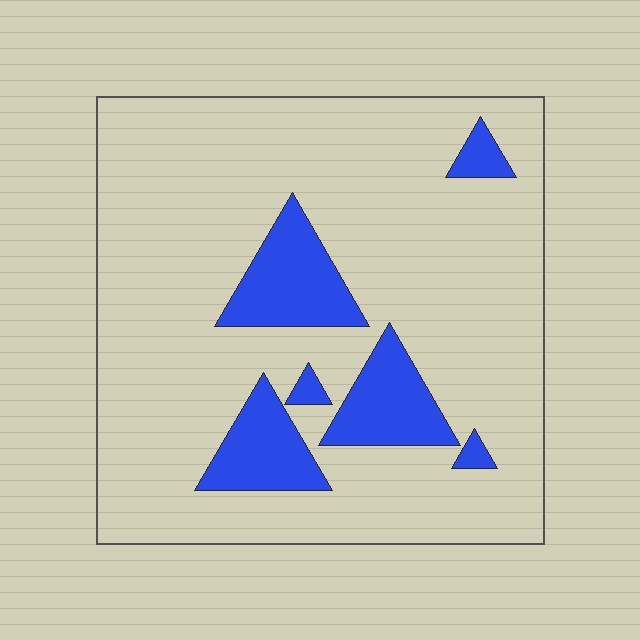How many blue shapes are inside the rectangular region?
6.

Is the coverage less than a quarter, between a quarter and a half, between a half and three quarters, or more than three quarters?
Less than a quarter.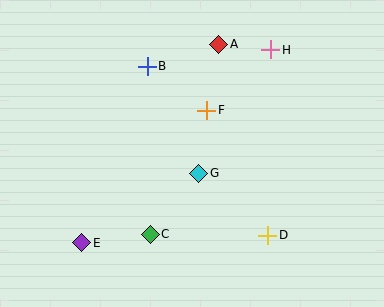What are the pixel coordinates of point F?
Point F is at (207, 110).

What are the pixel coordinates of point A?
Point A is at (219, 44).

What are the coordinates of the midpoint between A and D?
The midpoint between A and D is at (243, 140).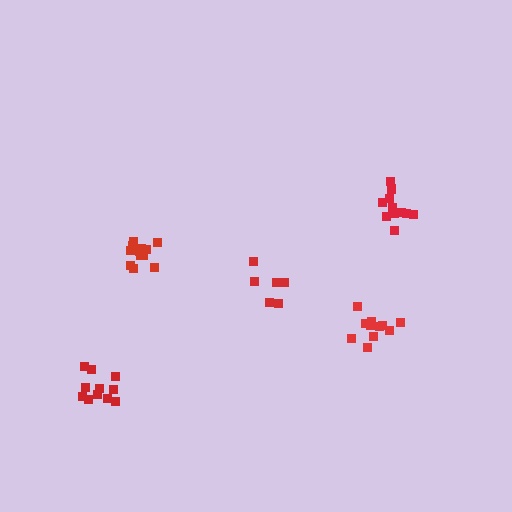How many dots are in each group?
Group 1: 6 dots, Group 2: 11 dots, Group 3: 11 dots, Group 4: 12 dots, Group 5: 12 dots (52 total).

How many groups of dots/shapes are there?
There are 5 groups.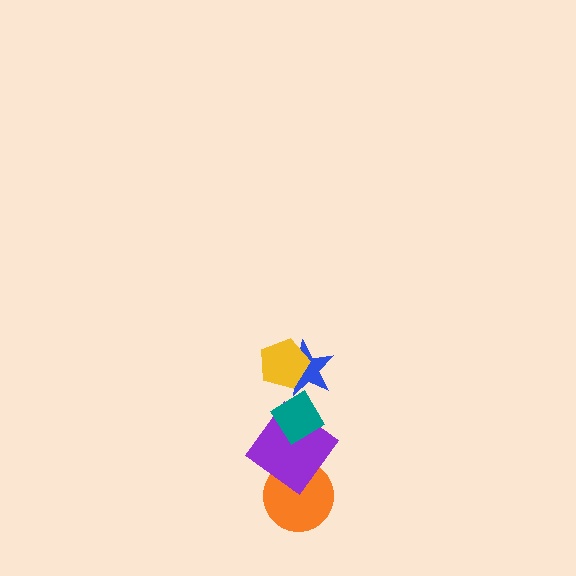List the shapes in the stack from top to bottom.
From top to bottom: the yellow pentagon, the blue star, the teal diamond, the purple diamond, the orange circle.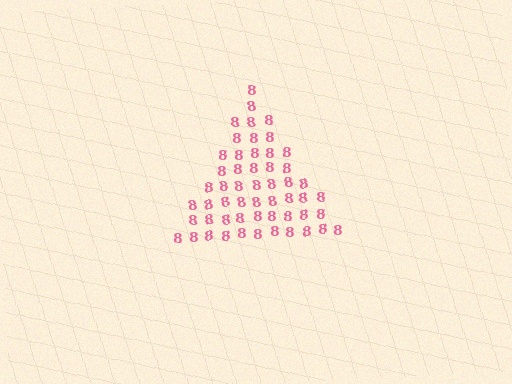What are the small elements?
The small elements are digit 8's.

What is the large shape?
The large shape is a triangle.